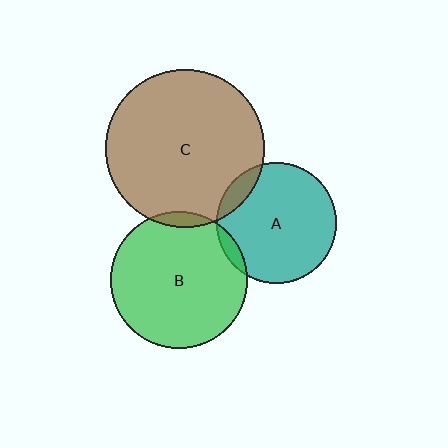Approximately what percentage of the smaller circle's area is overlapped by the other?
Approximately 5%.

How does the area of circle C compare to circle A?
Approximately 1.7 times.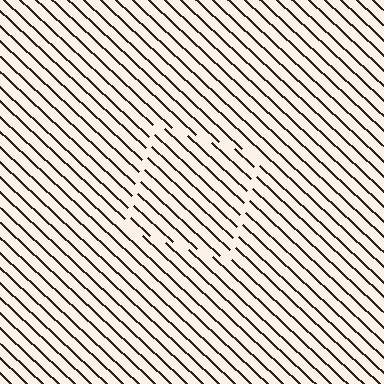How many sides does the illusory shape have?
4 sides — the line-ends trace a square.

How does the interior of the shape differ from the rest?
The interior of the shape contains the same grating, shifted by half a period — the contour is defined by the phase discontinuity where line-ends from the inner and outer gratings abut.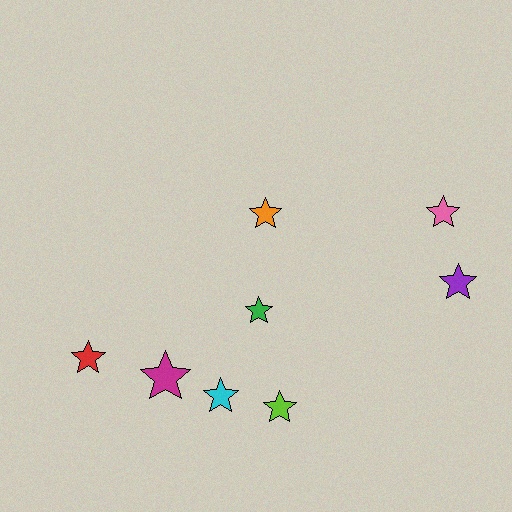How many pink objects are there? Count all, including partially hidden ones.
There is 1 pink object.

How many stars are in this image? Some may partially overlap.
There are 8 stars.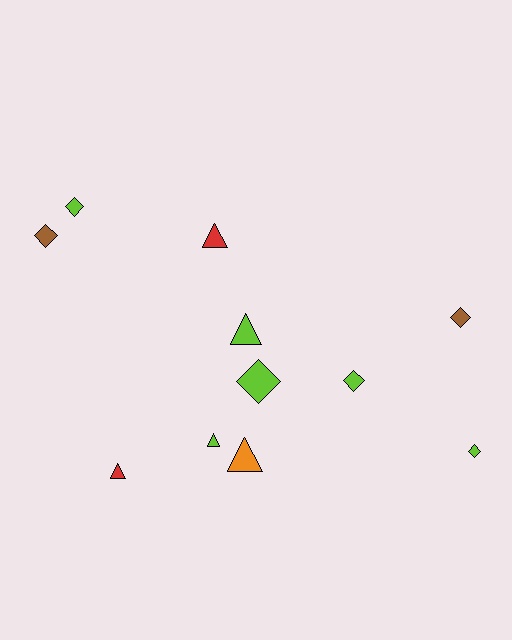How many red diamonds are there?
There are no red diamonds.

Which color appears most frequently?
Lime, with 6 objects.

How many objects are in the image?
There are 11 objects.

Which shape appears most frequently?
Diamond, with 6 objects.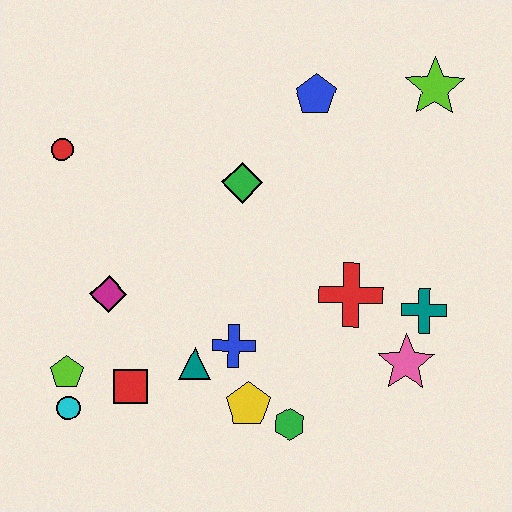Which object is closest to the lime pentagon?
The cyan circle is closest to the lime pentagon.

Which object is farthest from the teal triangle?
The lime star is farthest from the teal triangle.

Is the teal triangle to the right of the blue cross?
No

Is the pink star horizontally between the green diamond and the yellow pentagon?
No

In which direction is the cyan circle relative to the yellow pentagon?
The cyan circle is to the left of the yellow pentagon.